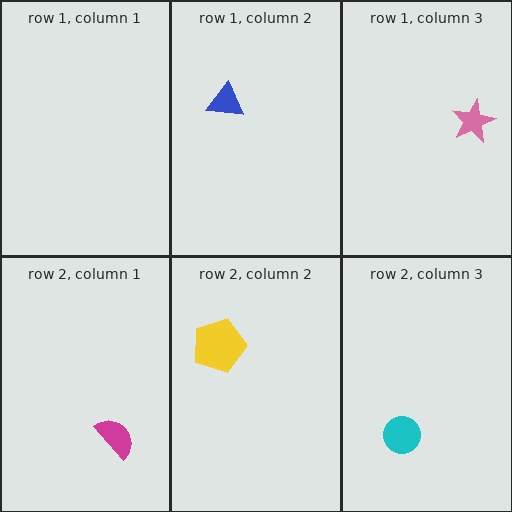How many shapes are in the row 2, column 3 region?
1.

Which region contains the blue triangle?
The row 1, column 2 region.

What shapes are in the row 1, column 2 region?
The blue triangle.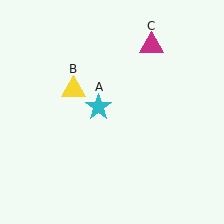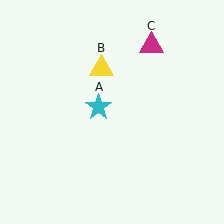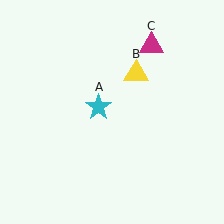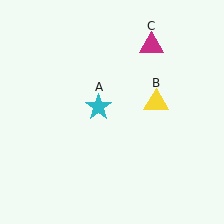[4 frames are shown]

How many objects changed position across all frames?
1 object changed position: yellow triangle (object B).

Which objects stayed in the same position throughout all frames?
Cyan star (object A) and magenta triangle (object C) remained stationary.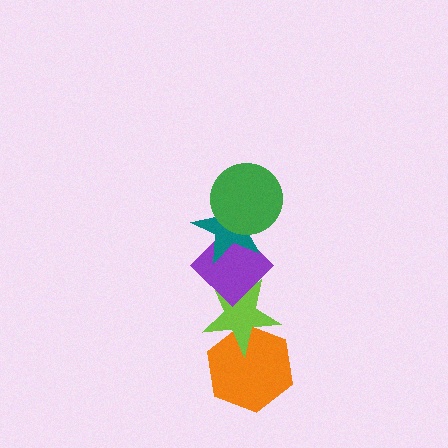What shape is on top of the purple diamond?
The teal star is on top of the purple diamond.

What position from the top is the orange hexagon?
The orange hexagon is 5th from the top.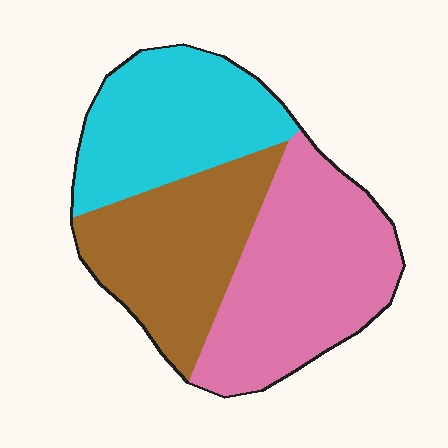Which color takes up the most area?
Pink, at roughly 40%.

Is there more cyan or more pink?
Pink.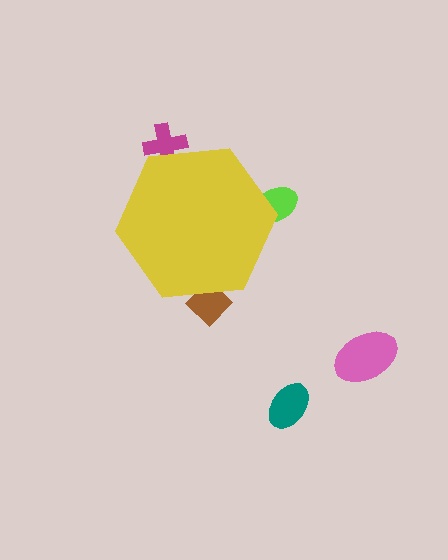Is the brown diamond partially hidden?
Yes, the brown diamond is partially hidden behind the yellow hexagon.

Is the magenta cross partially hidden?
Yes, the magenta cross is partially hidden behind the yellow hexagon.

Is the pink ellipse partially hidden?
No, the pink ellipse is fully visible.